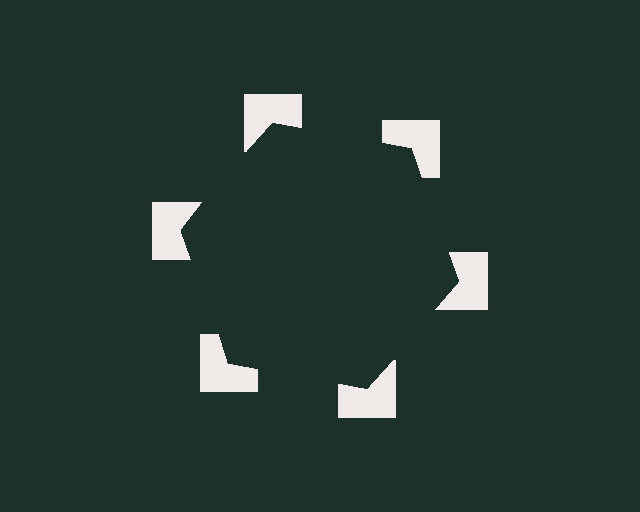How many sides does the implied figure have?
6 sides.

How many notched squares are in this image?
There are 6 — one at each vertex of the illusory hexagon.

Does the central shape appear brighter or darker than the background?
It typically appears slightly darker than the background, even though no actual brightness change is drawn.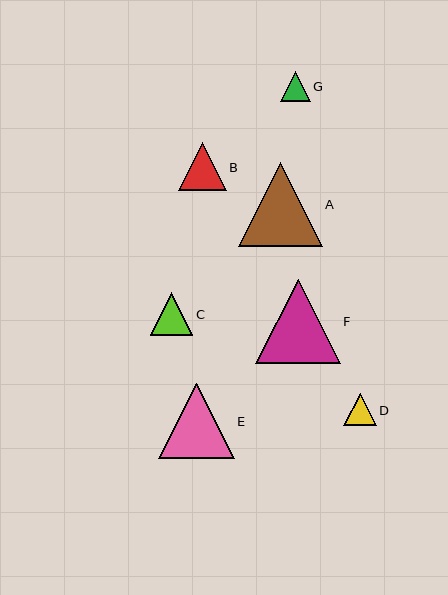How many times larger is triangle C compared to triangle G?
Triangle C is approximately 1.4 times the size of triangle G.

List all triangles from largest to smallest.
From largest to smallest: F, A, E, B, C, D, G.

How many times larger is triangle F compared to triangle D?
Triangle F is approximately 2.6 times the size of triangle D.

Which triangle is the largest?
Triangle F is the largest with a size of approximately 85 pixels.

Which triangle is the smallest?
Triangle G is the smallest with a size of approximately 30 pixels.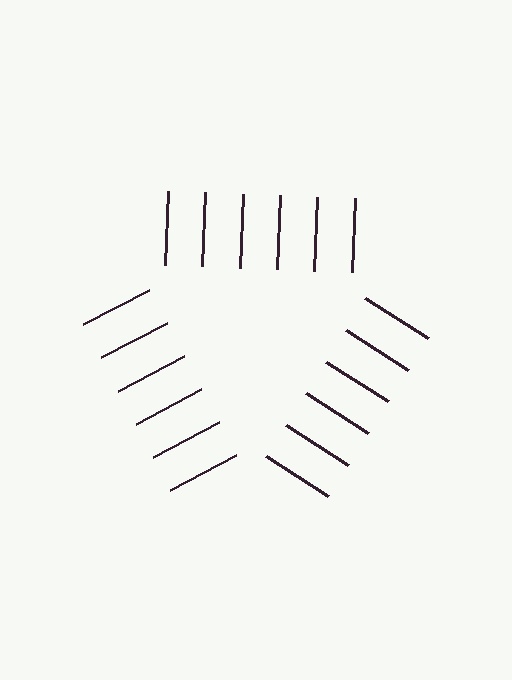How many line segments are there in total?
18 — 6 along each of the 3 edges.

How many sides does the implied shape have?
3 sides — the line-ends trace a triangle.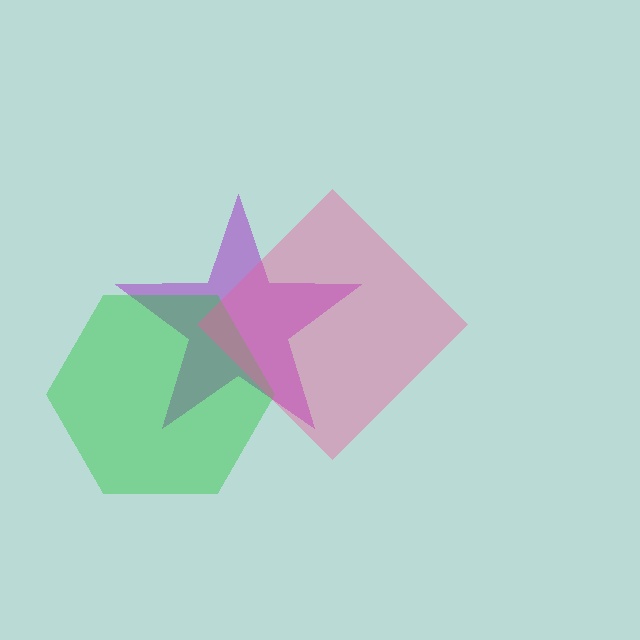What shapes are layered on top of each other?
The layered shapes are: a purple star, a green hexagon, a pink diamond.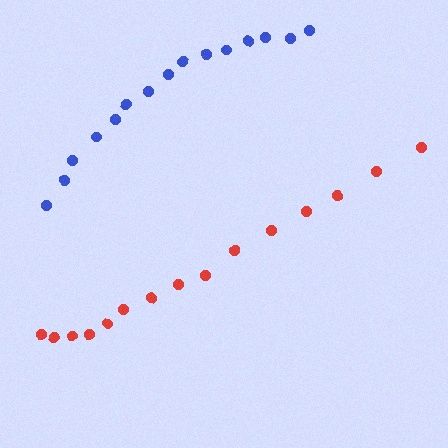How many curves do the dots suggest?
There are 2 distinct paths.